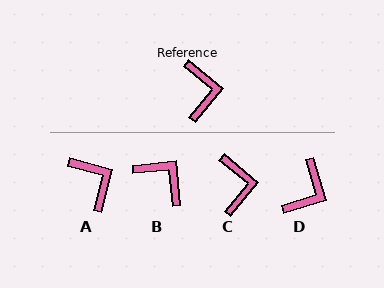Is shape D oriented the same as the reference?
No, it is off by about 34 degrees.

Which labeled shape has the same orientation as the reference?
C.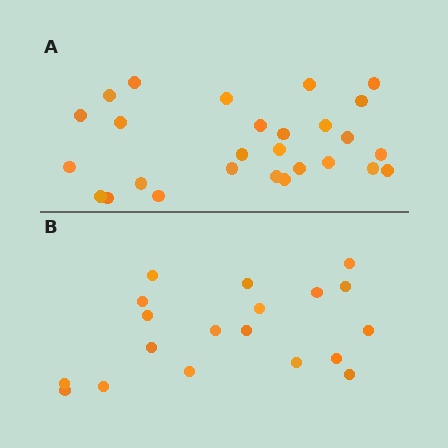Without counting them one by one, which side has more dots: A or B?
Region A (the top region) has more dots.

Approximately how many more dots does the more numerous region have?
Region A has roughly 8 or so more dots than region B.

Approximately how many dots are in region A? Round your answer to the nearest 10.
About 30 dots. (The exact count is 27, which rounds to 30.)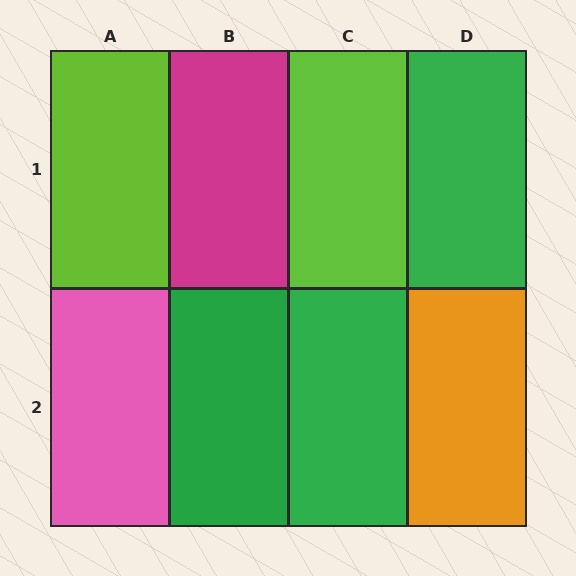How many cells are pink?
1 cell is pink.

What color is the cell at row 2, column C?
Green.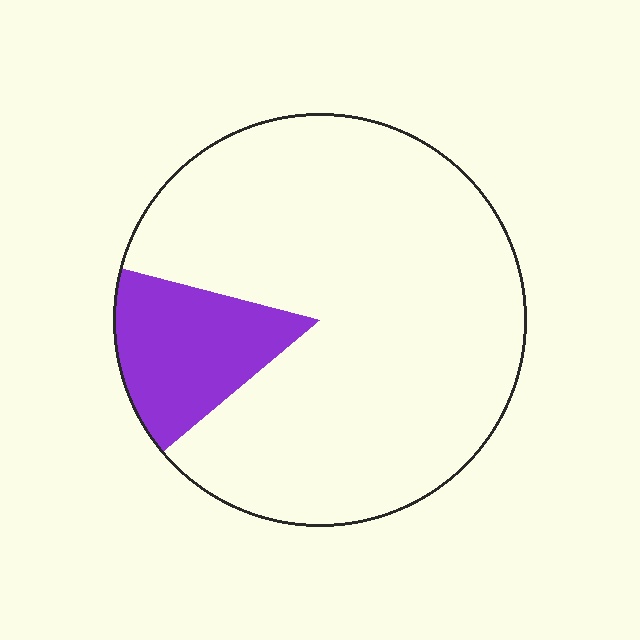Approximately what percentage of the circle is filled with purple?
Approximately 15%.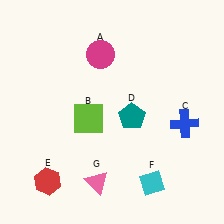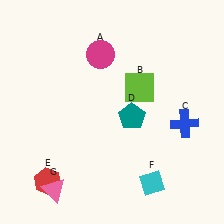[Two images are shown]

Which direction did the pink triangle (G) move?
The pink triangle (G) moved left.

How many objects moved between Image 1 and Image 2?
2 objects moved between the two images.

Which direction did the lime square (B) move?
The lime square (B) moved right.